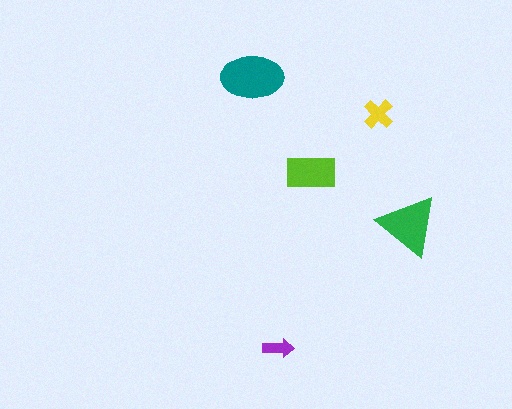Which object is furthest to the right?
The green triangle is rightmost.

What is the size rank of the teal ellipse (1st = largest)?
1st.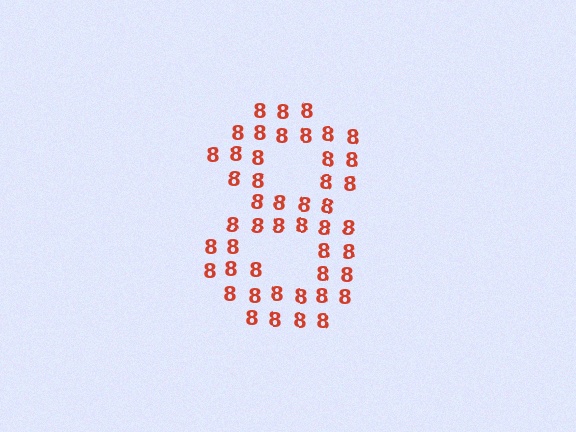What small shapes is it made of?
It is made of small digit 8's.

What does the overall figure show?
The overall figure shows the digit 8.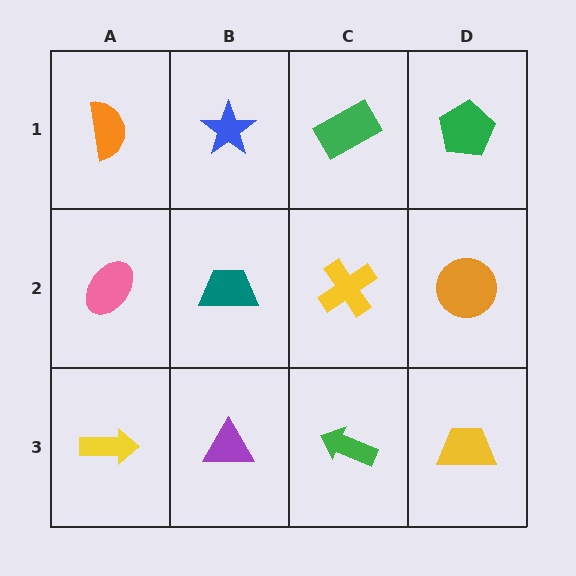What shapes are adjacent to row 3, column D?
An orange circle (row 2, column D), a green arrow (row 3, column C).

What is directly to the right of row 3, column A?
A purple triangle.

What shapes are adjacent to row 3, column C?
A yellow cross (row 2, column C), a purple triangle (row 3, column B), a yellow trapezoid (row 3, column D).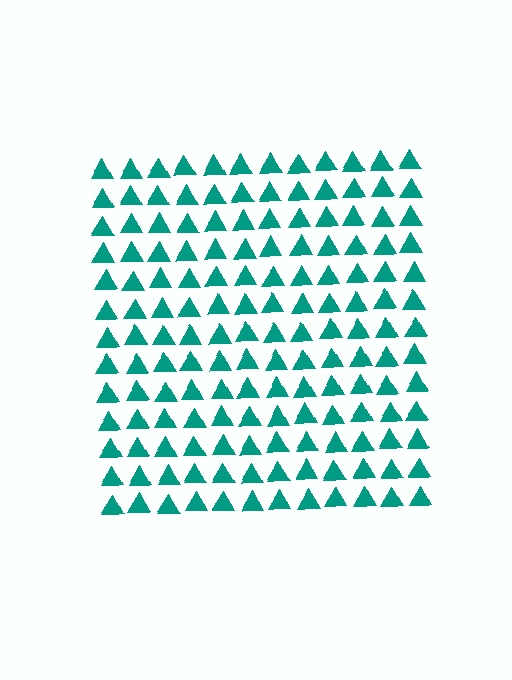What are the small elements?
The small elements are triangles.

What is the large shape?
The large shape is a square.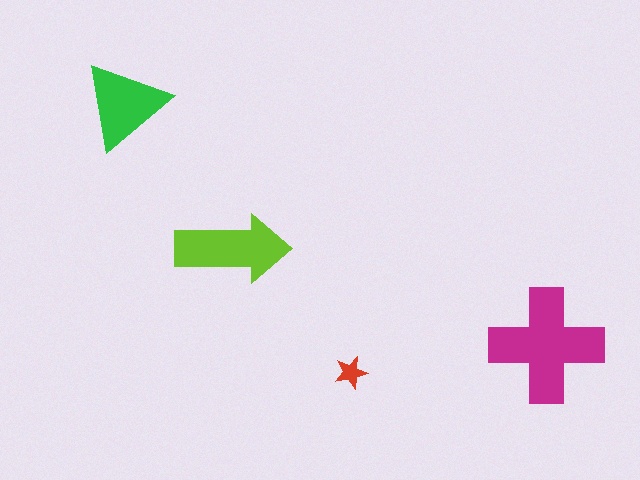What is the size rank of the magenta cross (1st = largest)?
1st.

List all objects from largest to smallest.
The magenta cross, the lime arrow, the green triangle, the red star.